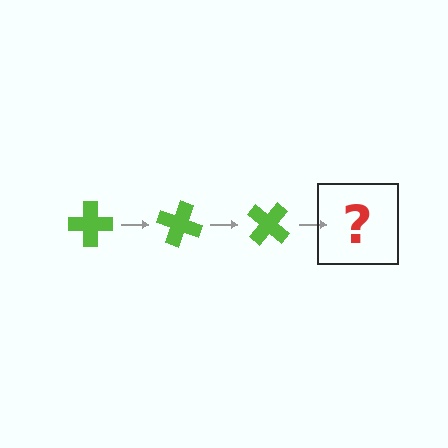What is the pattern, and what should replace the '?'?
The pattern is that the cross rotates 20 degrees each step. The '?' should be a lime cross rotated 60 degrees.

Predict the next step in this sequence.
The next step is a lime cross rotated 60 degrees.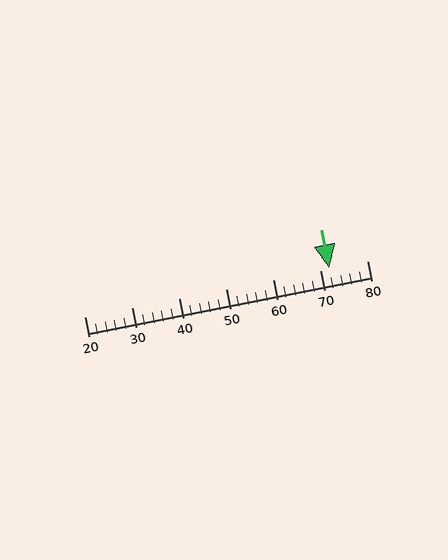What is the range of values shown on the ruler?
The ruler shows values from 20 to 80.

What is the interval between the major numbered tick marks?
The major tick marks are spaced 10 units apart.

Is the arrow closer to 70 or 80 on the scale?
The arrow is closer to 70.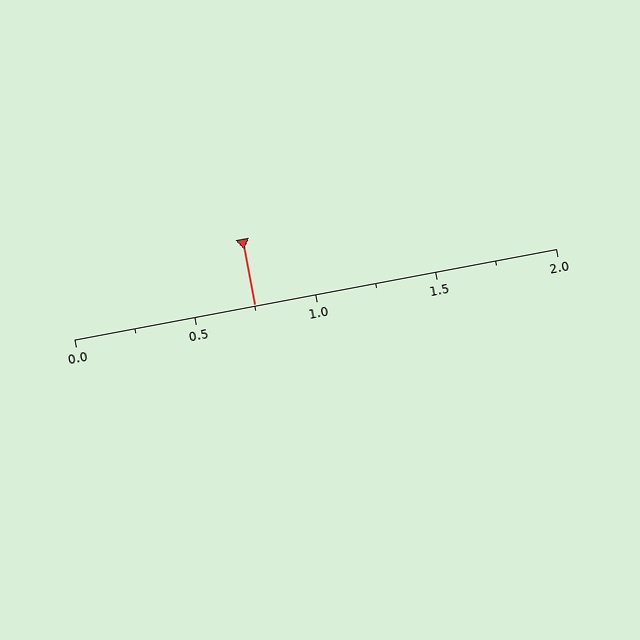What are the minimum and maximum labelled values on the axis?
The axis runs from 0.0 to 2.0.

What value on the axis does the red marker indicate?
The marker indicates approximately 0.75.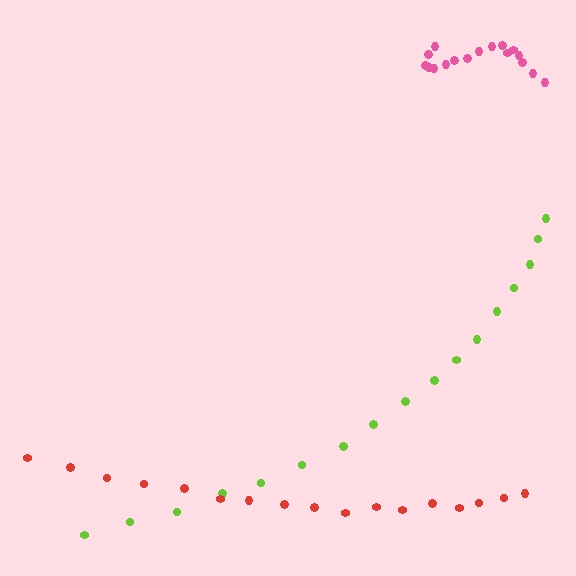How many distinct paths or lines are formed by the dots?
There are 3 distinct paths.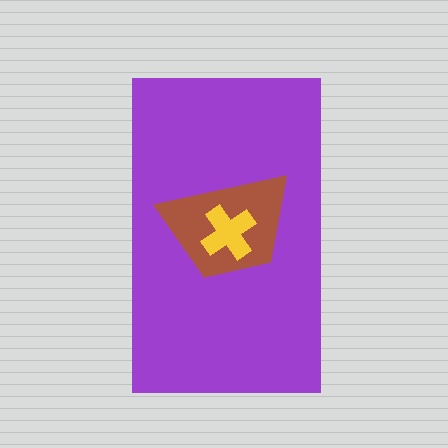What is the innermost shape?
The yellow cross.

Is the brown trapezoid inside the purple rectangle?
Yes.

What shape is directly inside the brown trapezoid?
The yellow cross.